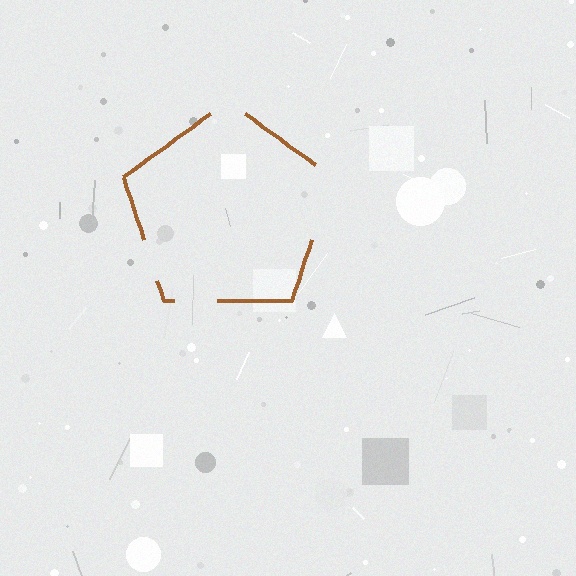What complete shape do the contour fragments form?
The contour fragments form a pentagon.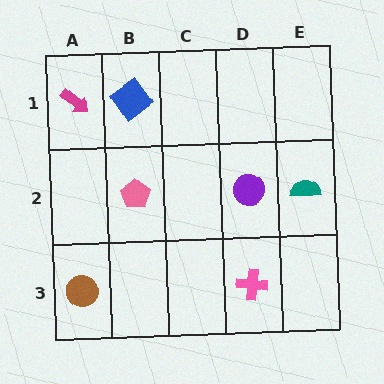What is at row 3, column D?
A pink cross.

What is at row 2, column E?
A teal semicircle.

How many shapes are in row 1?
2 shapes.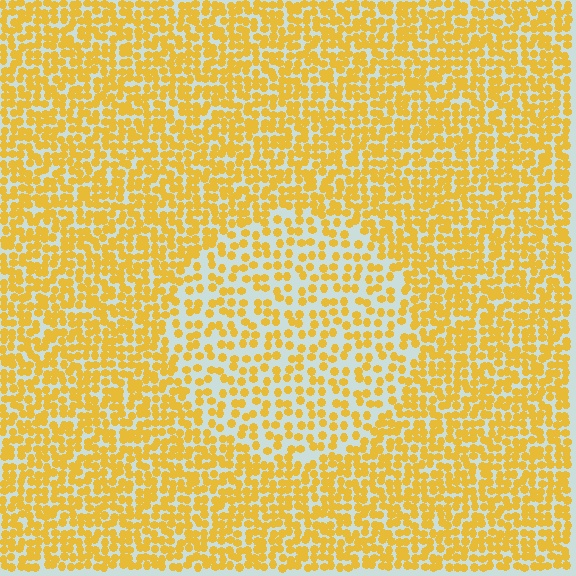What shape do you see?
I see a circle.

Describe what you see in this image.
The image contains small yellow elements arranged at two different densities. A circle-shaped region is visible where the elements are less densely packed than the surrounding area.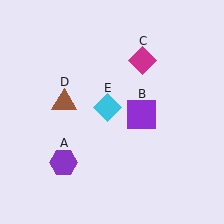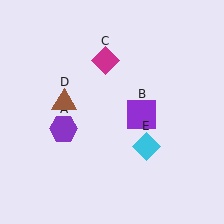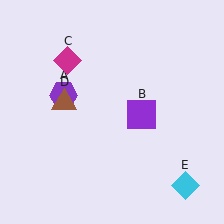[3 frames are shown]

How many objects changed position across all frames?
3 objects changed position: purple hexagon (object A), magenta diamond (object C), cyan diamond (object E).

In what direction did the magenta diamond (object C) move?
The magenta diamond (object C) moved left.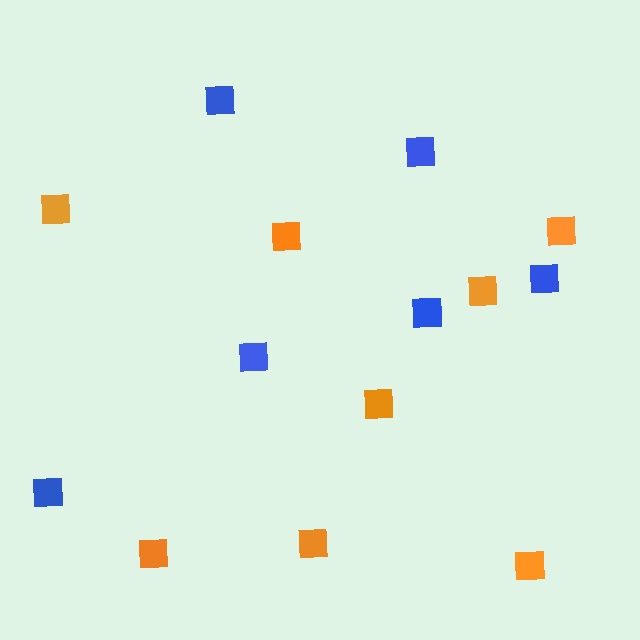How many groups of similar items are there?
There are 2 groups: one group of blue squares (6) and one group of orange squares (8).